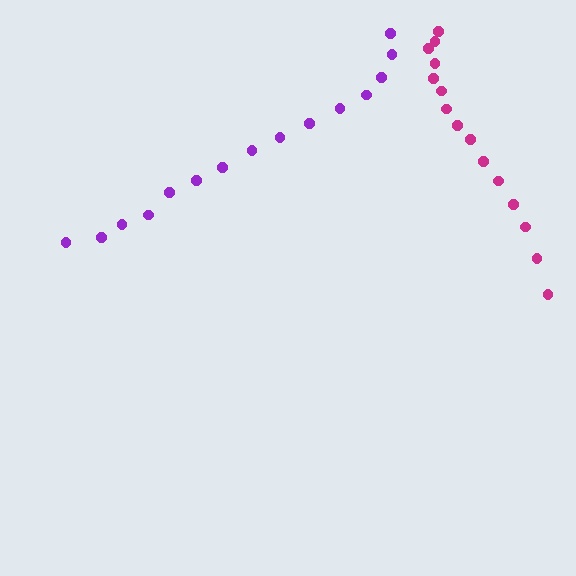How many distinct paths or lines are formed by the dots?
There are 2 distinct paths.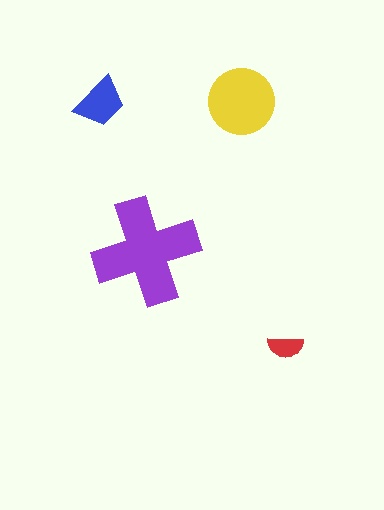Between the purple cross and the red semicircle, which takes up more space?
The purple cross.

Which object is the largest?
The purple cross.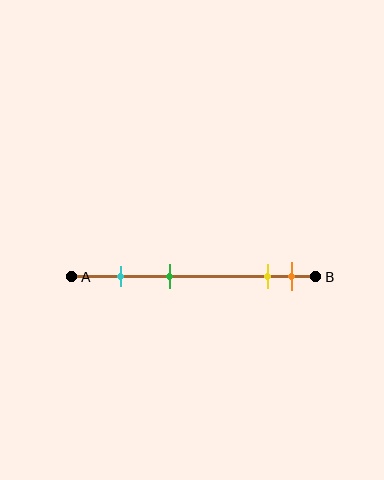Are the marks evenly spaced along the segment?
No, the marks are not evenly spaced.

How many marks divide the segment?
There are 4 marks dividing the segment.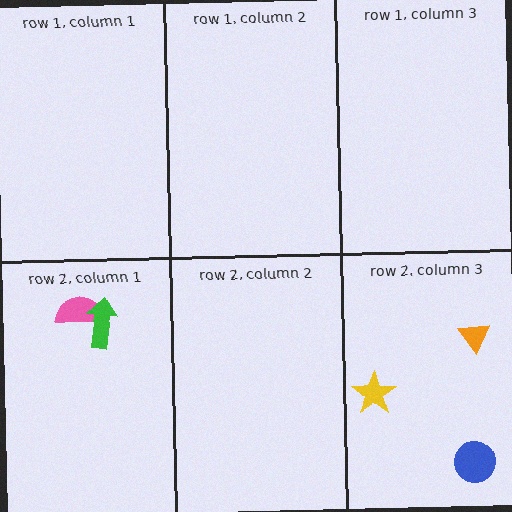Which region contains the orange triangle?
The row 2, column 3 region.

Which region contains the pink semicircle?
The row 2, column 1 region.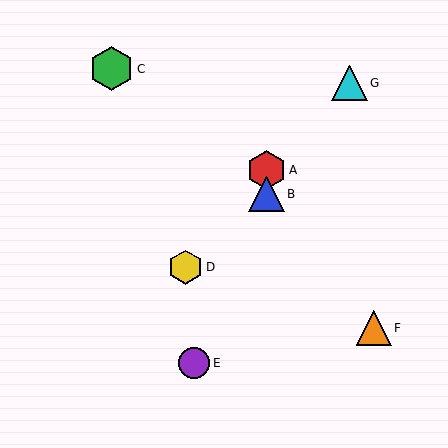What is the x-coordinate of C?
Object C is at x≈112.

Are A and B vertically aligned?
Yes, both are at x≈267.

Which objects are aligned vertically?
Objects A, B are aligned vertically.